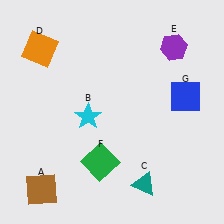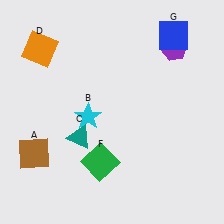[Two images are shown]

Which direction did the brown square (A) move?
The brown square (A) moved up.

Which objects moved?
The objects that moved are: the brown square (A), the teal triangle (C), the blue square (G).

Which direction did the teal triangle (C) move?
The teal triangle (C) moved left.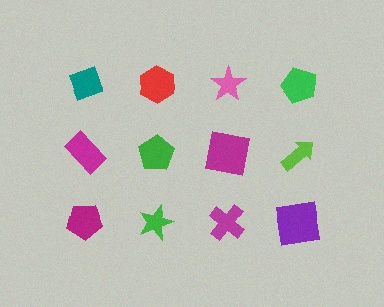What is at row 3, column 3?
A magenta cross.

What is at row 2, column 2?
A green pentagon.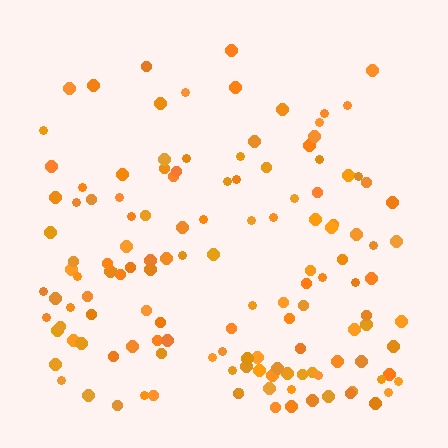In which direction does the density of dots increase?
From top to bottom, with the bottom side densest.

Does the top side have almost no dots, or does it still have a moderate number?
Still a moderate number, just noticeably fewer than the bottom.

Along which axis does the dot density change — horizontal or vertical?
Vertical.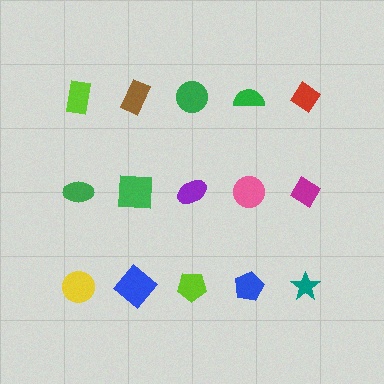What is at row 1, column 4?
A green semicircle.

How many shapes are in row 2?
5 shapes.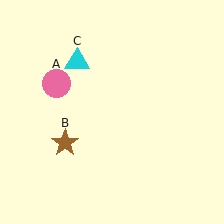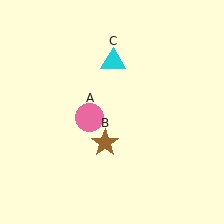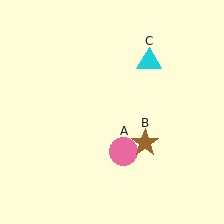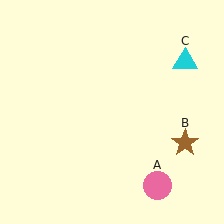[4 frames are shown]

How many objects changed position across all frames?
3 objects changed position: pink circle (object A), brown star (object B), cyan triangle (object C).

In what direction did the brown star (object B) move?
The brown star (object B) moved right.